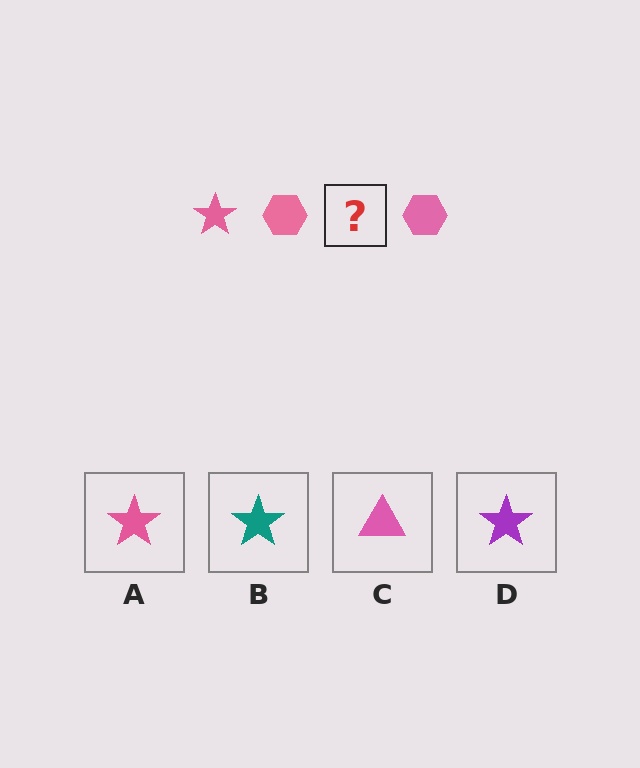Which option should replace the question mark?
Option A.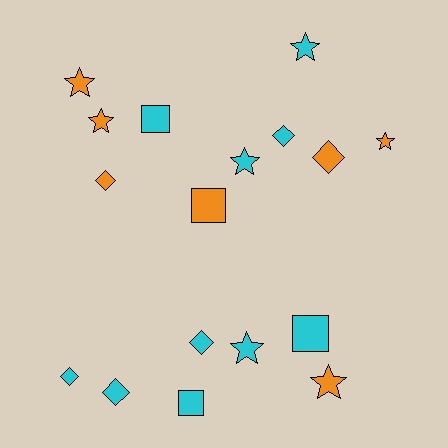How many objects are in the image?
There are 17 objects.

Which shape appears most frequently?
Star, with 7 objects.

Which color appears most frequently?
Cyan, with 10 objects.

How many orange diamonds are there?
There are 2 orange diamonds.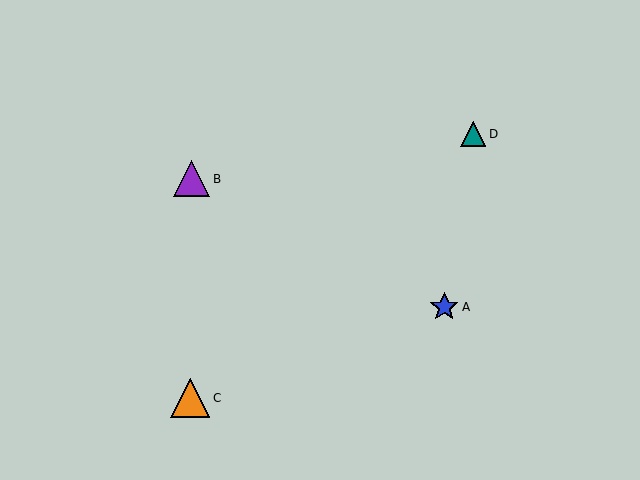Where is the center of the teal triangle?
The center of the teal triangle is at (473, 134).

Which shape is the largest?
The orange triangle (labeled C) is the largest.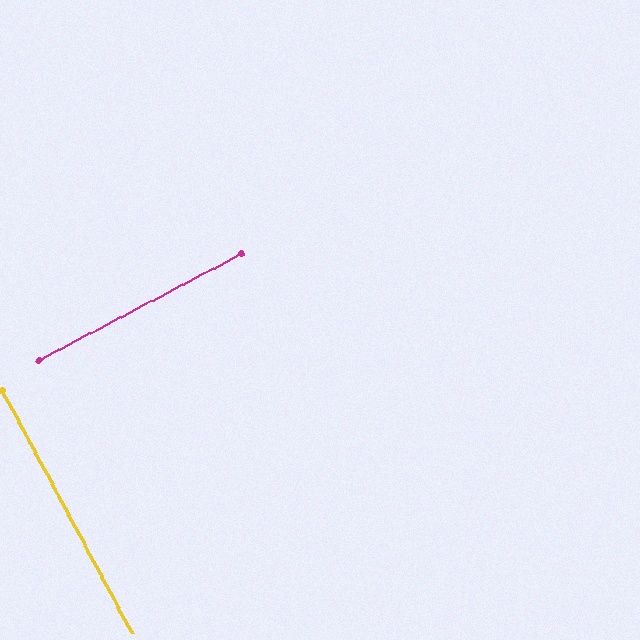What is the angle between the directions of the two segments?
Approximately 90 degrees.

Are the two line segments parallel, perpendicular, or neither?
Perpendicular — they meet at approximately 90°.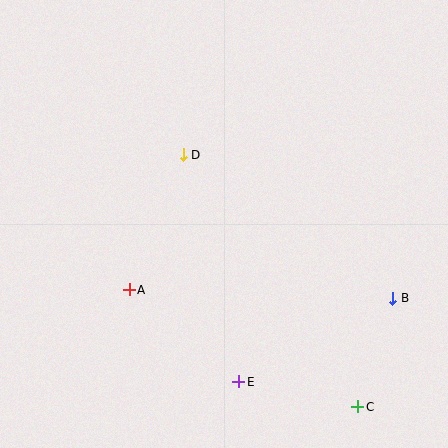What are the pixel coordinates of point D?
Point D is at (183, 155).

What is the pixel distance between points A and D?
The distance between A and D is 146 pixels.